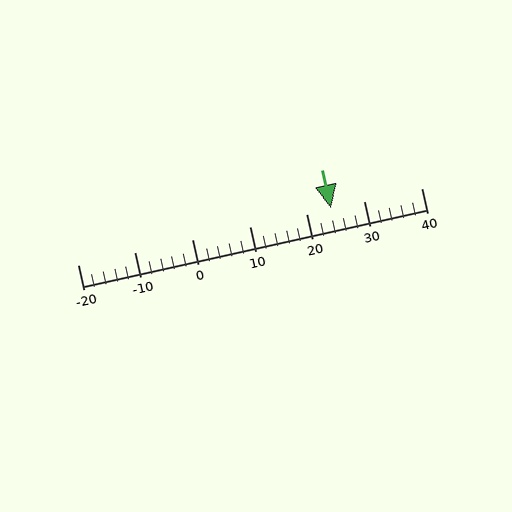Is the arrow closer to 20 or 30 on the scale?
The arrow is closer to 20.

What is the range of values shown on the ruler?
The ruler shows values from -20 to 40.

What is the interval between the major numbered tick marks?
The major tick marks are spaced 10 units apart.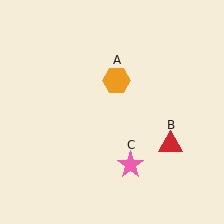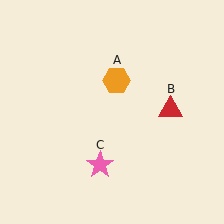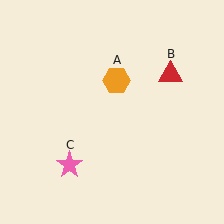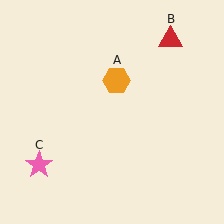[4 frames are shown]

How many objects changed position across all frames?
2 objects changed position: red triangle (object B), pink star (object C).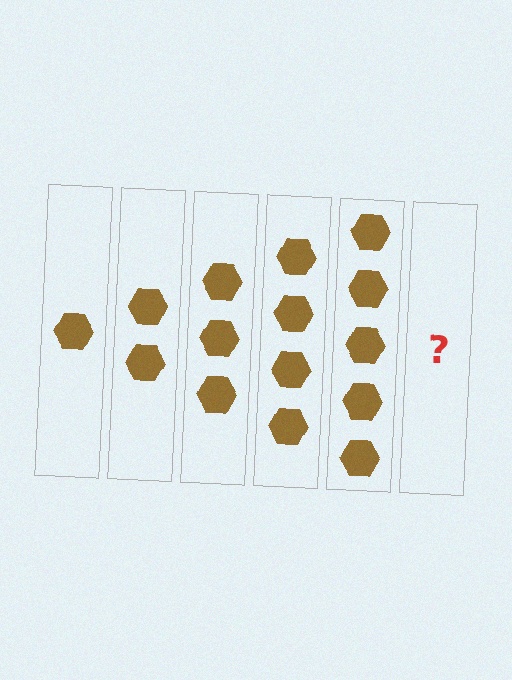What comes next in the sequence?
The next element should be 6 hexagons.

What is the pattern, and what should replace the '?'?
The pattern is that each step adds one more hexagon. The '?' should be 6 hexagons.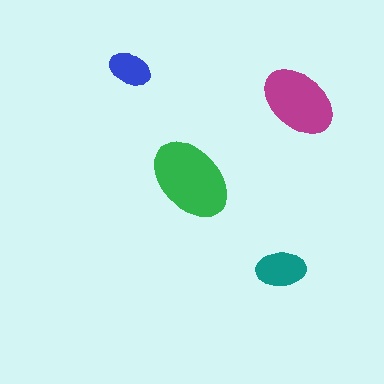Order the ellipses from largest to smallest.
the green one, the magenta one, the teal one, the blue one.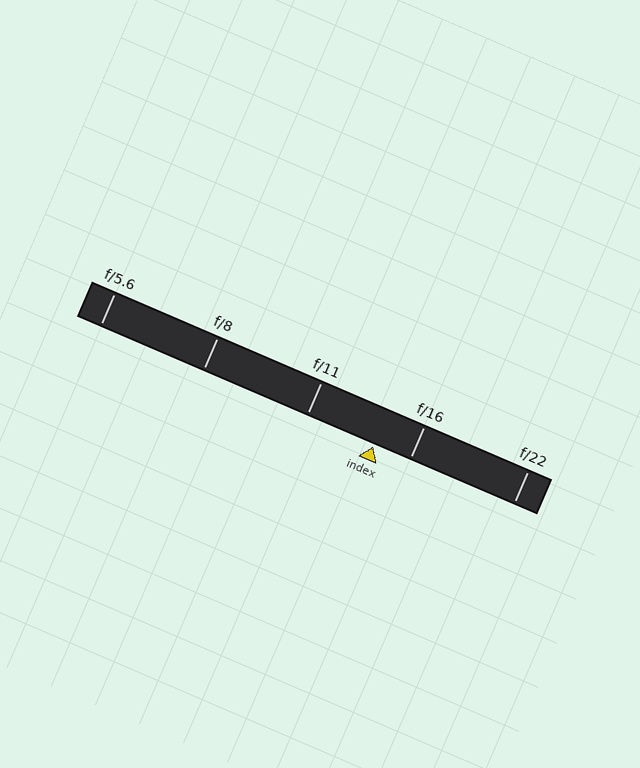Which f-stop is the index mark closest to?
The index mark is closest to f/16.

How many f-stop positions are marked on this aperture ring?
There are 5 f-stop positions marked.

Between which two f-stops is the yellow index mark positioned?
The index mark is between f/11 and f/16.